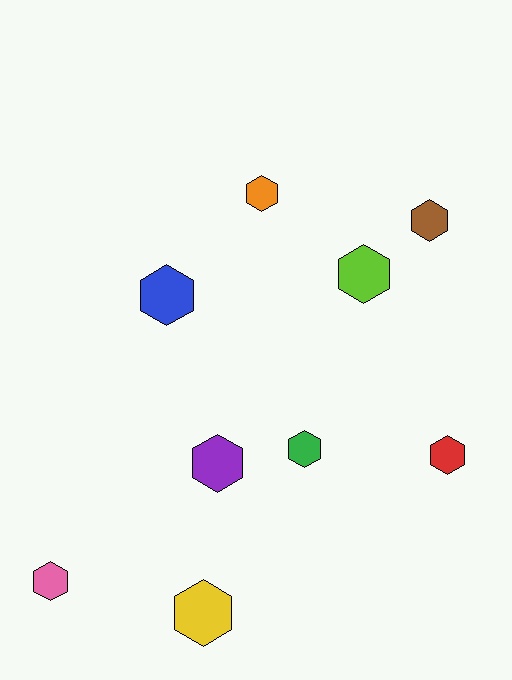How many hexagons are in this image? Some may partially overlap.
There are 9 hexagons.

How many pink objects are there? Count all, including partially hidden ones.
There is 1 pink object.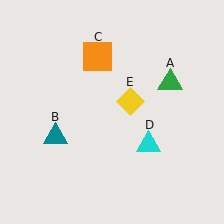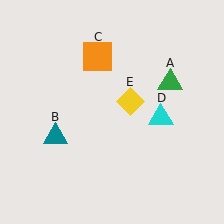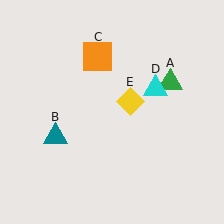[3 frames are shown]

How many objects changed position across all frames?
1 object changed position: cyan triangle (object D).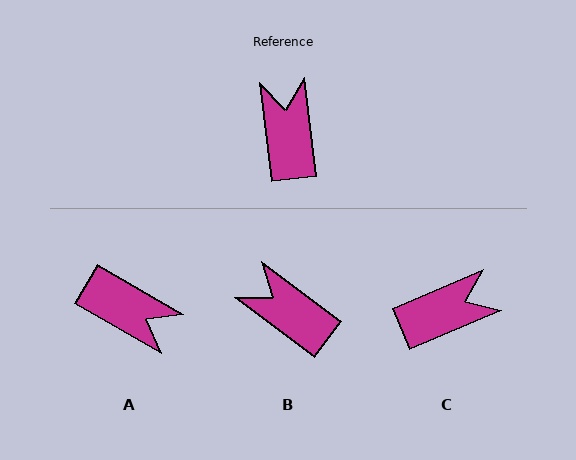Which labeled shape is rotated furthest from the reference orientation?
A, about 127 degrees away.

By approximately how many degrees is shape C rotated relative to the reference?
Approximately 74 degrees clockwise.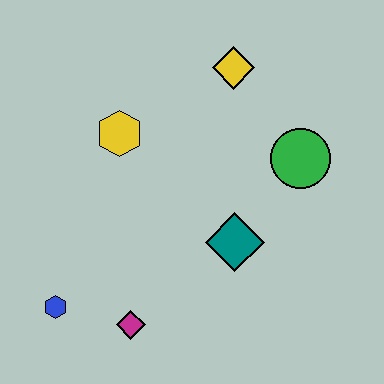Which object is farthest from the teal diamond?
The blue hexagon is farthest from the teal diamond.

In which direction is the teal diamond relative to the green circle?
The teal diamond is below the green circle.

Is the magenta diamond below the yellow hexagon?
Yes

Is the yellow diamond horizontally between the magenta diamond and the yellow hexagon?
No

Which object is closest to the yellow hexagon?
The yellow diamond is closest to the yellow hexagon.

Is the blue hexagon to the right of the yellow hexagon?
No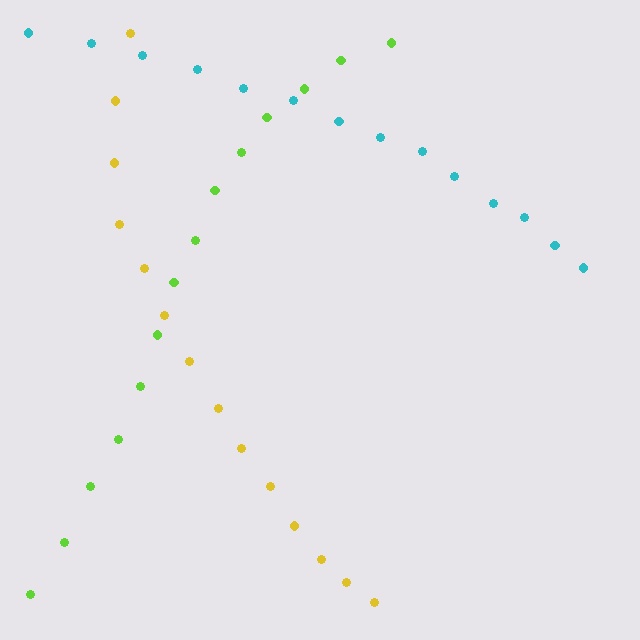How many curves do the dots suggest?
There are 3 distinct paths.